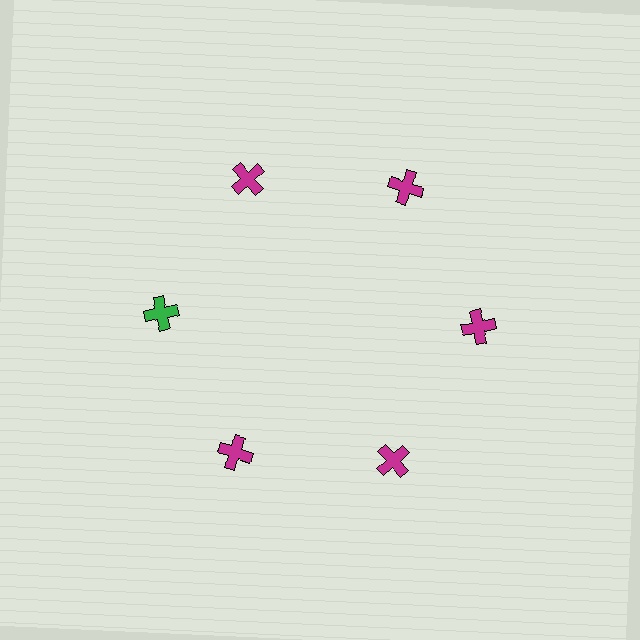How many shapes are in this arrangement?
There are 6 shapes arranged in a ring pattern.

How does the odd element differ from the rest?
It has a different color: green instead of magenta.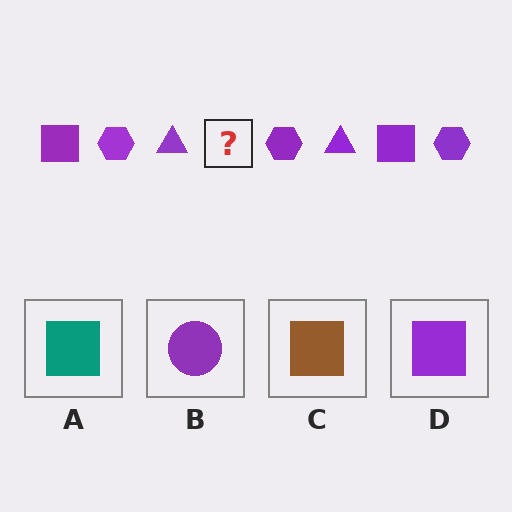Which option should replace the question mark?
Option D.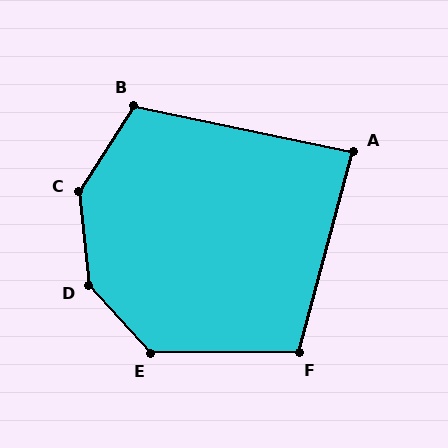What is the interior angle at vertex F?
Approximately 106 degrees (obtuse).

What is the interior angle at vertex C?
Approximately 142 degrees (obtuse).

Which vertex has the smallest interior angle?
A, at approximately 87 degrees.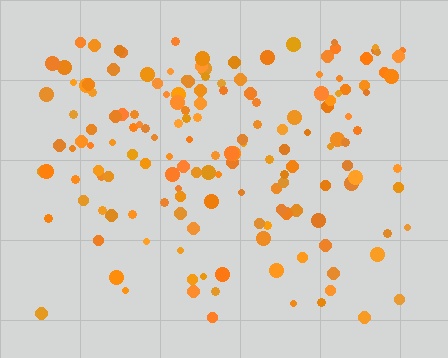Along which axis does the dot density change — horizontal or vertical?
Vertical.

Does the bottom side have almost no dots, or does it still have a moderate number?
Still a moderate number, just noticeably fewer than the top.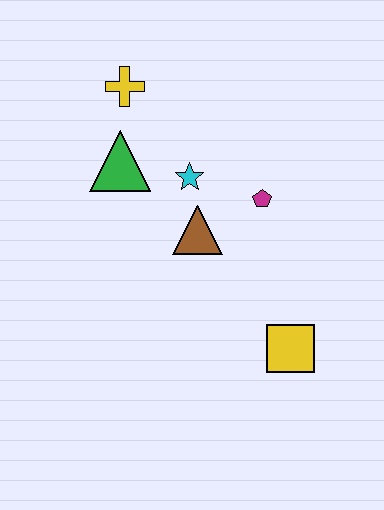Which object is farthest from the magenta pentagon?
The yellow cross is farthest from the magenta pentagon.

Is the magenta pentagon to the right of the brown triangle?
Yes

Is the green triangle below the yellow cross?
Yes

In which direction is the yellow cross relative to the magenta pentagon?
The yellow cross is to the left of the magenta pentagon.